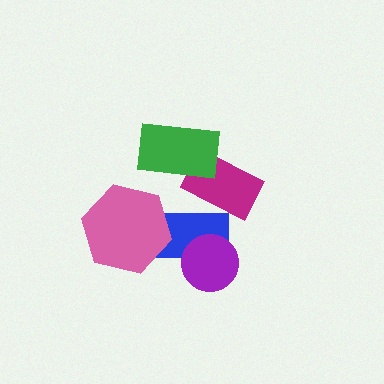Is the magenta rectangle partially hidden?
Yes, it is partially covered by another shape.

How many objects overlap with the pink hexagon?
1 object overlaps with the pink hexagon.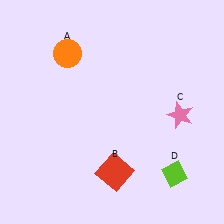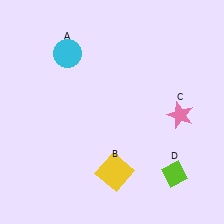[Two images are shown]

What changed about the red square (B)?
In Image 1, B is red. In Image 2, it changed to yellow.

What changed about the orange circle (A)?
In Image 1, A is orange. In Image 2, it changed to cyan.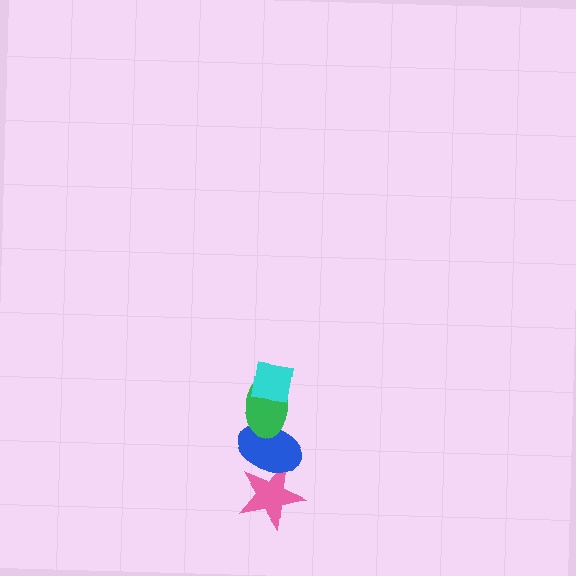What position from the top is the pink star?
The pink star is 4th from the top.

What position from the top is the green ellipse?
The green ellipse is 2nd from the top.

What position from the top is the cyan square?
The cyan square is 1st from the top.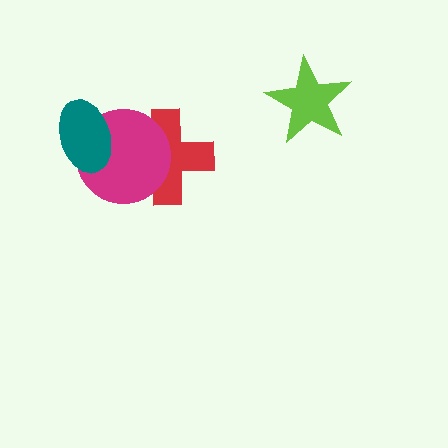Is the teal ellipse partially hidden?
No, no other shape covers it.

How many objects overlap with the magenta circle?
2 objects overlap with the magenta circle.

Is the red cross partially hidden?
Yes, it is partially covered by another shape.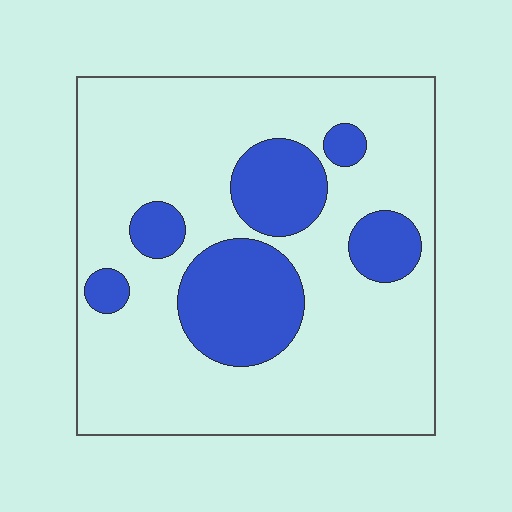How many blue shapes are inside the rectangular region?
6.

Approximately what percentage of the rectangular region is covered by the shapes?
Approximately 25%.